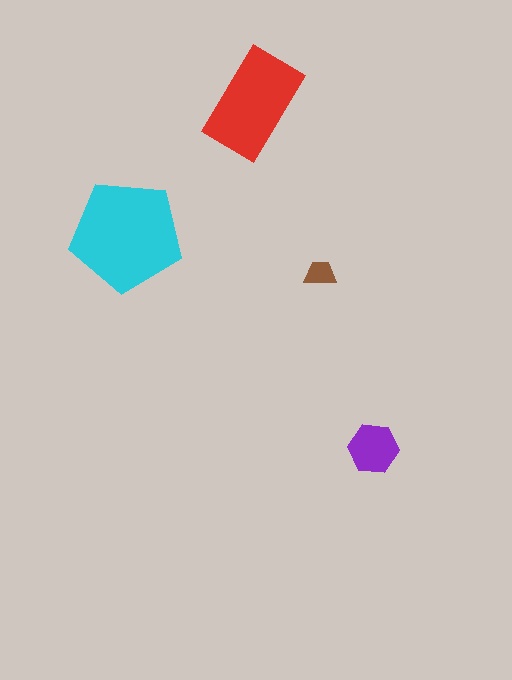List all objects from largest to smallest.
The cyan pentagon, the red rectangle, the purple hexagon, the brown trapezoid.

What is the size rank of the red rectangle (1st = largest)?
2nd.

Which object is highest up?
The red rectangle is topmost.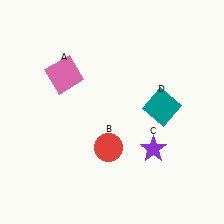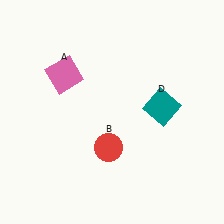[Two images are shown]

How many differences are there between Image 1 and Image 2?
There is 1 difference between the two images.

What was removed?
The purple star (C) was removed in Image 2.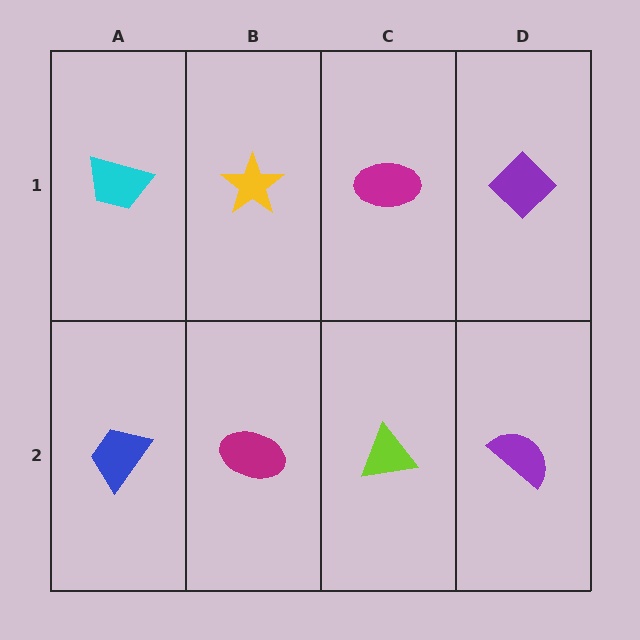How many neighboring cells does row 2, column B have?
3.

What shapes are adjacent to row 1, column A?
A blue trapezoid (row 2, column A), a yellow star (row 1, column B).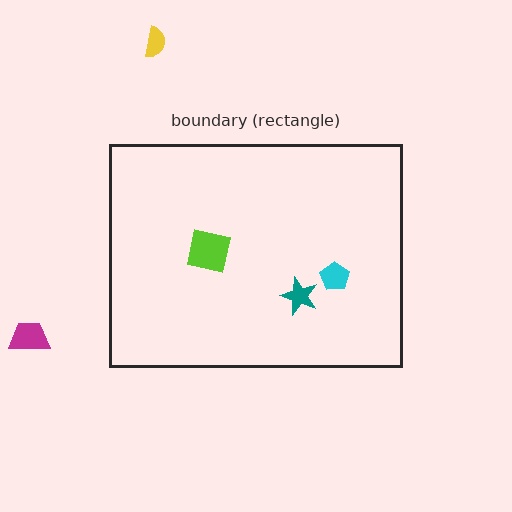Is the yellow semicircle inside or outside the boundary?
Outside.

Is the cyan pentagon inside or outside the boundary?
Inside.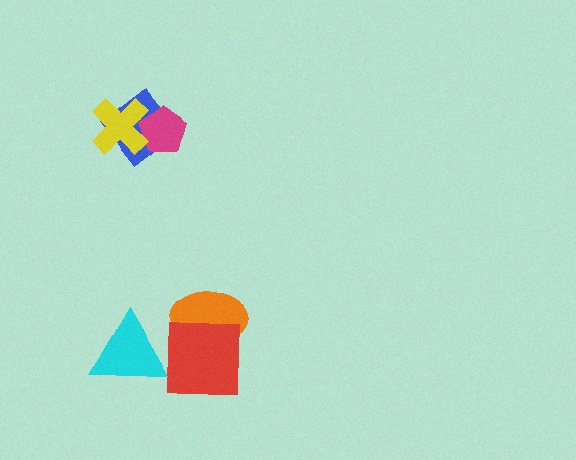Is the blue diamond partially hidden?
Yes, it is partially covered by another shape.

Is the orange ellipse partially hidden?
Yes, it is partially covered by another shape.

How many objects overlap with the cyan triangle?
0 objects overlap with the cyan triangle.